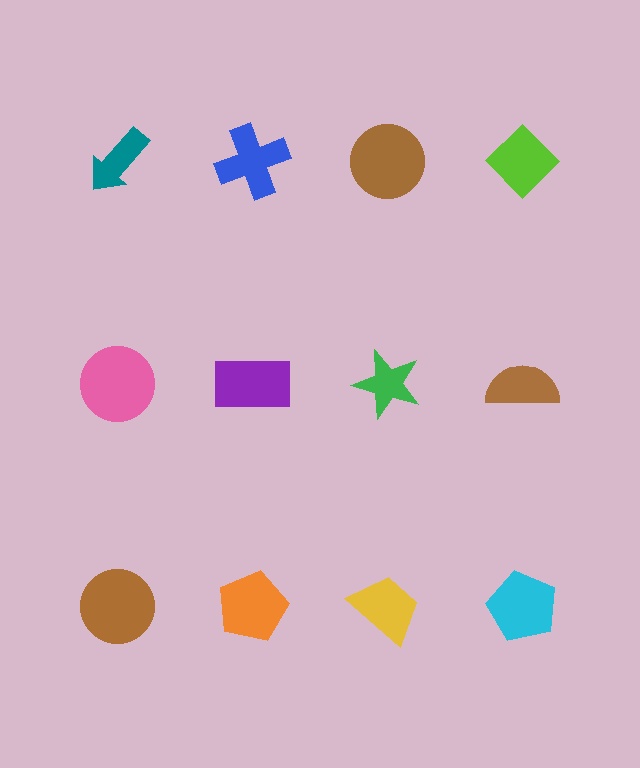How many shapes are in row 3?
4 shapes.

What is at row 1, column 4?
A lime diamond.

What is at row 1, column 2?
A blue cross.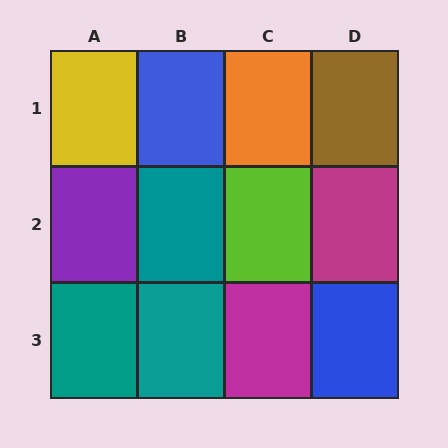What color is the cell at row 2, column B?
Teal.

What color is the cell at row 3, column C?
Magenta.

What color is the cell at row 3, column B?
Teal.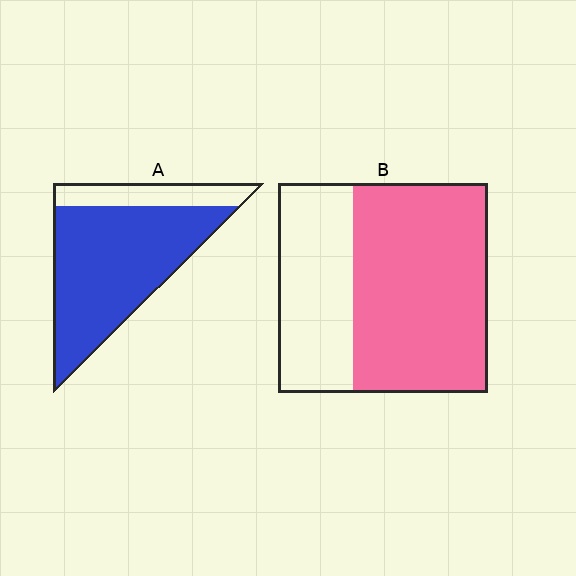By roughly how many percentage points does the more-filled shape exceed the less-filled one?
By roughly 15 percentage points (A over B).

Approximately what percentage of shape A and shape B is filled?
A is approximately 80% and B is approximately 65%.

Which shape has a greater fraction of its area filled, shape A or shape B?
Shape A.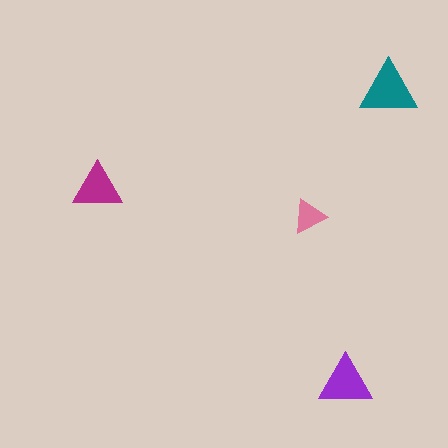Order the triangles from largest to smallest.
the teal one, the purple one, the magenta one, the pink one.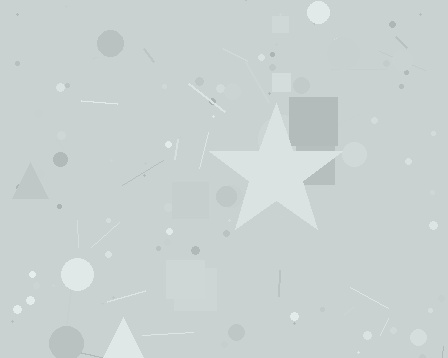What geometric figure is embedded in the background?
A star is embedded in the background.